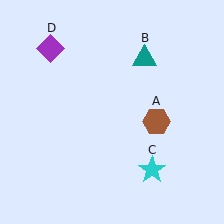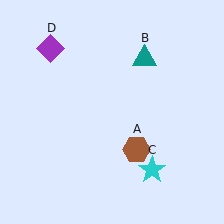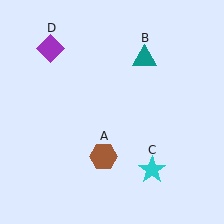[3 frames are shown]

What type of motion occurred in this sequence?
The brown hexagon (object A) rotated clockwise around the center of the scene.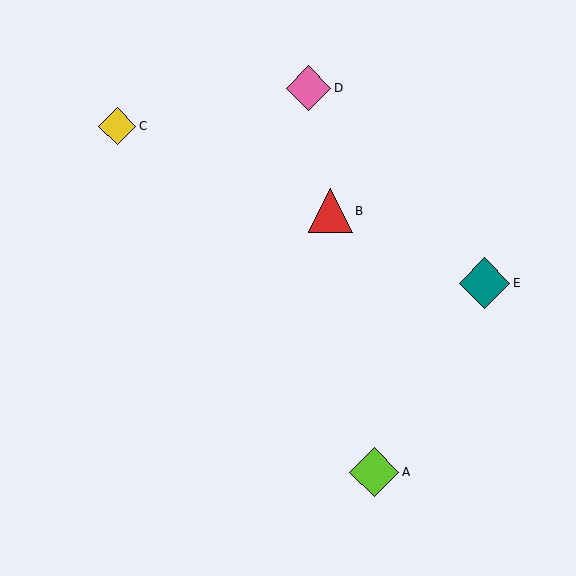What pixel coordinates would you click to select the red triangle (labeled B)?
Click at (330, 211) to select the red triangle B.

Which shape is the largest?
The teal diamond (labeled E) is the largest.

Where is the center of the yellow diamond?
The center of the yellow diamond is at (117, 126).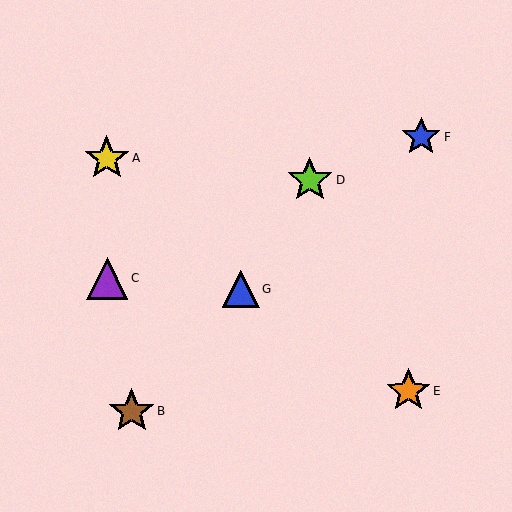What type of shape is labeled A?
Shape A is a yellow star.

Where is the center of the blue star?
The center of the blue star is at (421, 137).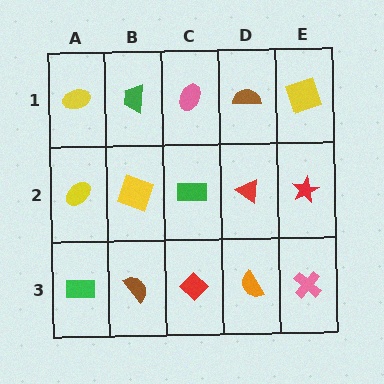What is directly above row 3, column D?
A red triangle.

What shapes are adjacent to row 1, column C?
A green rectangle (row 2, column C), a green trapezoid (row 1, column B), a brown semicircle (row 1, column D).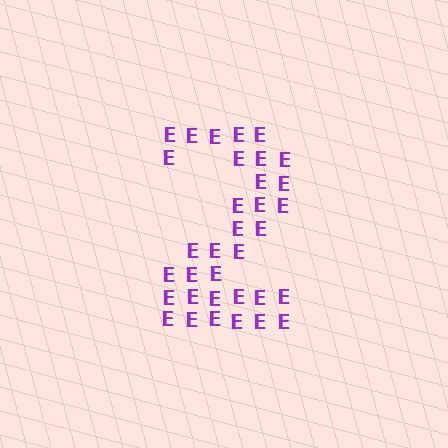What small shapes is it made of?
It is made of small letter E's.